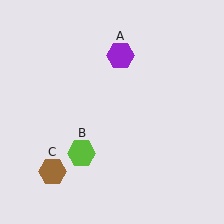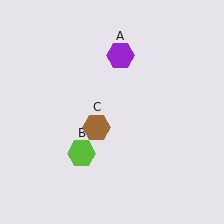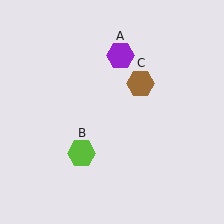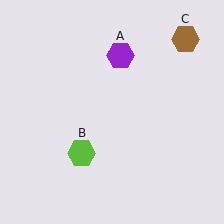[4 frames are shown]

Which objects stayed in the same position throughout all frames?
Purple hexagon (object A) and lime hexagon (object B) remained stationary.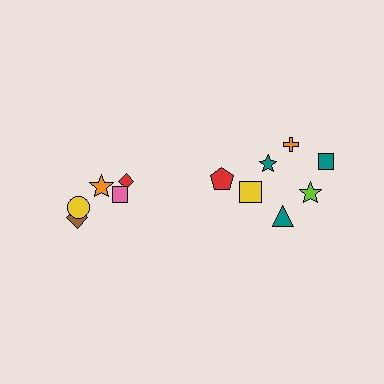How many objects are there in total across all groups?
There are 12 objects.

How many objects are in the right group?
There are 7 objects.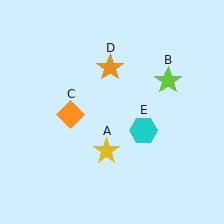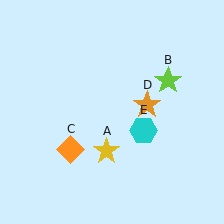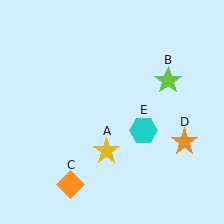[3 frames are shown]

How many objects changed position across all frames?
2 objects changed position: orange diamond (object C), orange star (object D).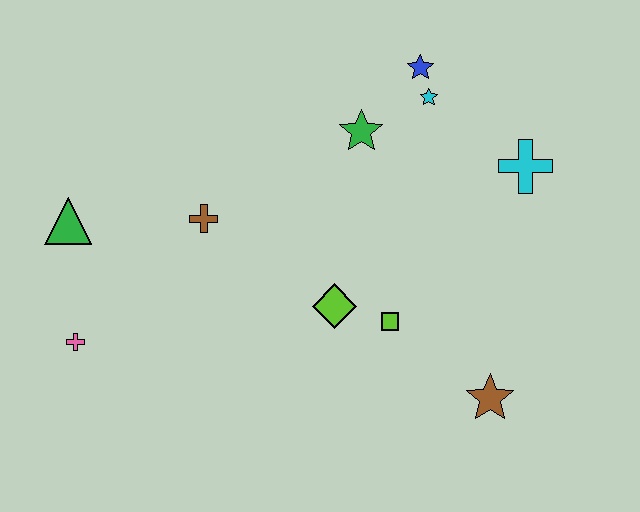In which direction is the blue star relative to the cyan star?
The blue star is above the cyan star.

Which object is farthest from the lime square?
The green triangle is farthest from the lime square.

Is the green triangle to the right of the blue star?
No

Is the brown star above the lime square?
No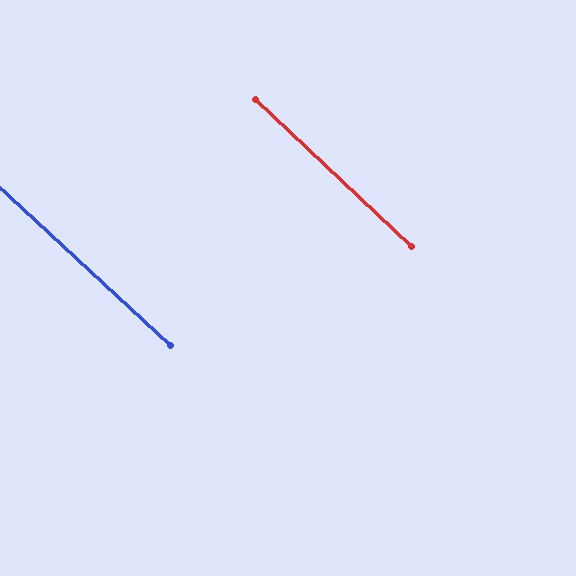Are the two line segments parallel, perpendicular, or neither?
Parallel — their directions differ by only 0.7°.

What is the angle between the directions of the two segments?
Approximately 1 degree.